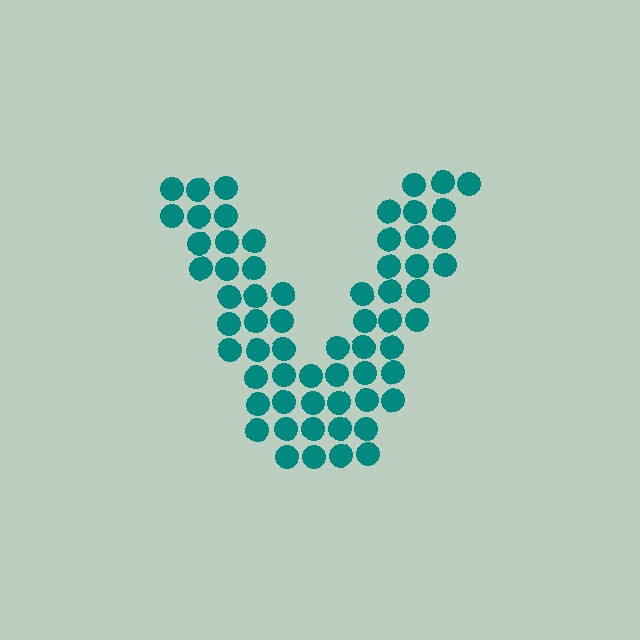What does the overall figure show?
The overall figure shows the letter V.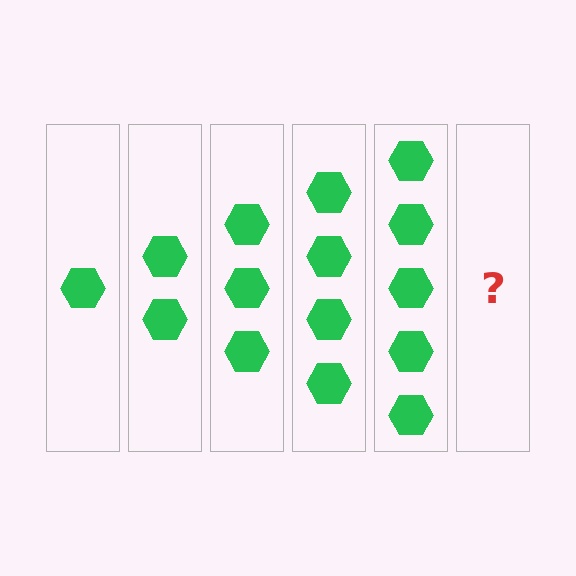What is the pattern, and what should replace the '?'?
The pattern is that each step adds one more hexagon. The '?' should be 6 hexagons.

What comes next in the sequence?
The next element should be 6 hexagons.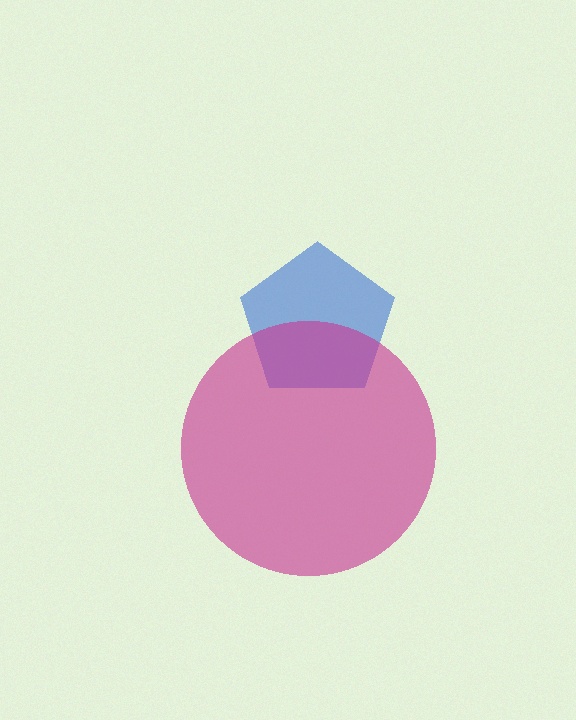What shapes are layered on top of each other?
The layered shapes are: a blue pentagon, a magenta circle.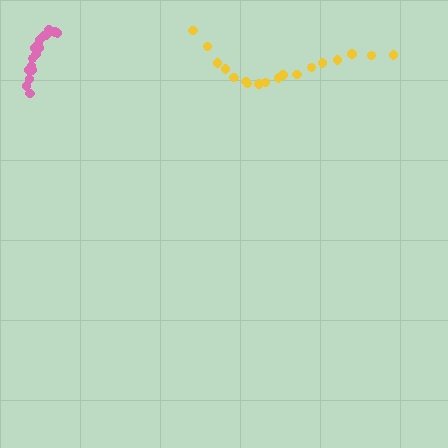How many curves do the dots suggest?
There are 2 distinct paths.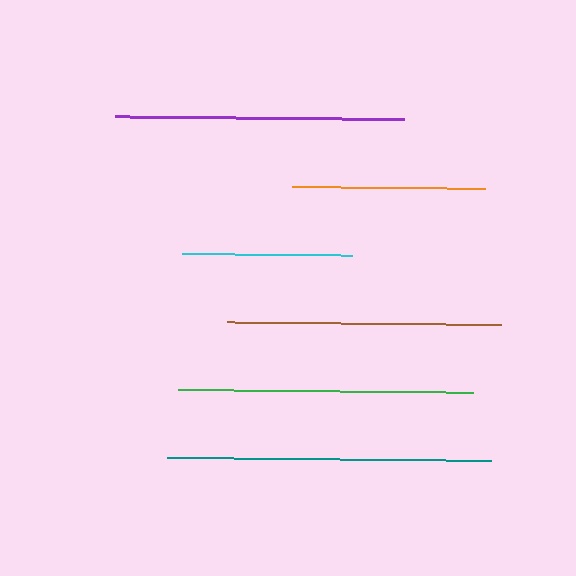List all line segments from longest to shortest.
From longest to shortest: teal, green, purple, brown, orange, cyan.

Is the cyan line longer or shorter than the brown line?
The brown line is longer than the cyan line.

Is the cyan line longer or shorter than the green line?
The green line is longer than the cyan line.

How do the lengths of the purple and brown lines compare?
The purple and brown lines are approximately the same length.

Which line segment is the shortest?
The cyan line is the shortest at approximately 170 pixels.